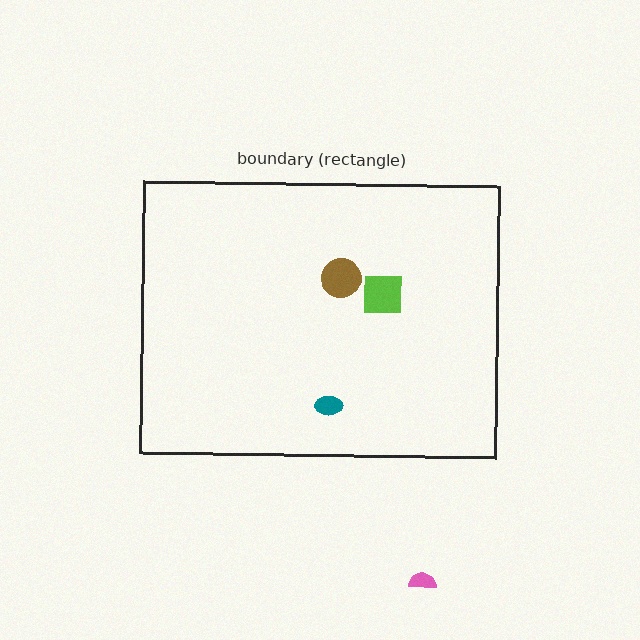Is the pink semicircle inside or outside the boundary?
Outside.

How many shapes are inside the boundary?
3 inside, 1 outside.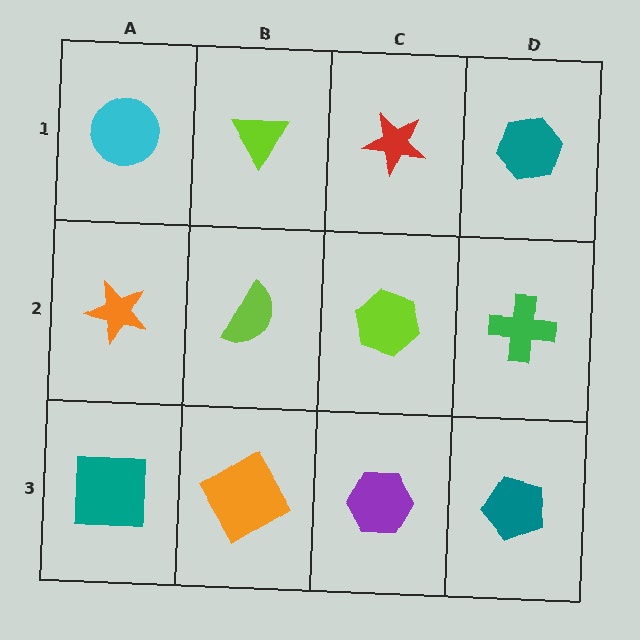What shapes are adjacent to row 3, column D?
A green cross (row 2, column D), a purple hexagon (row 3, column C).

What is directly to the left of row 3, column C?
An orange diamond.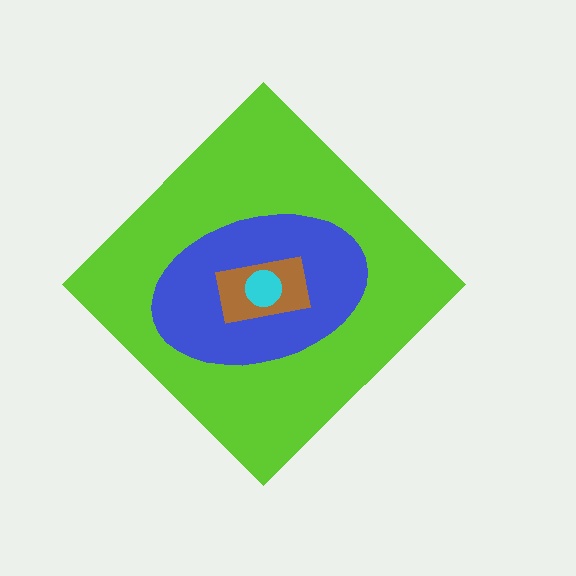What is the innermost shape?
The cyan circle.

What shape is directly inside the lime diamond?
The blue ellipse.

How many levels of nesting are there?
4.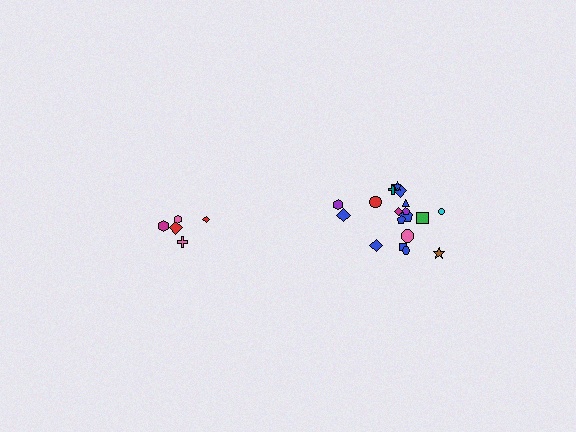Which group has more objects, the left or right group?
The right group.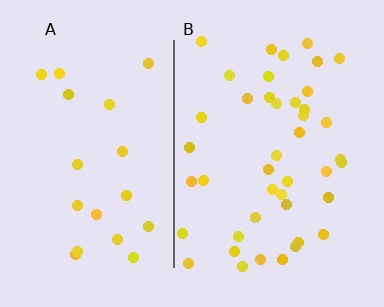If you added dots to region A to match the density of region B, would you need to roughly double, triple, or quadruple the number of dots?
Approximately double.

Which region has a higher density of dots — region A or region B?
B (the right).